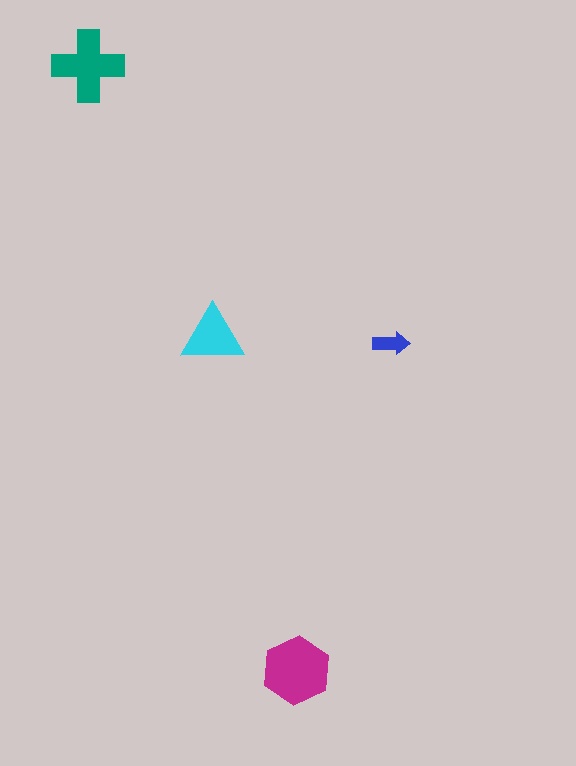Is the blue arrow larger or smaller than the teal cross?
Smaller.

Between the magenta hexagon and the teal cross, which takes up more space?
The magenta hexagon.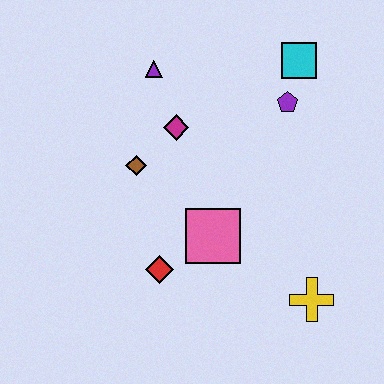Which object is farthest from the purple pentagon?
The red diamond is farthest from the purple pentagon.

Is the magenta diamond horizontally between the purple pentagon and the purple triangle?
Yes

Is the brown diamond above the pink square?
Yes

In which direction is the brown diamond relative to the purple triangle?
The brown diamond is below the purple triangle.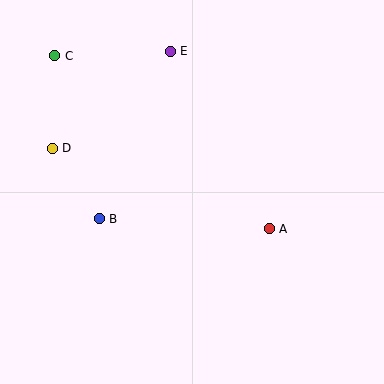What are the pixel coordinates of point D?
Point D is at (52, 148).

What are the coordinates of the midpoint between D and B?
The midpoint between D and B is at (76, 183).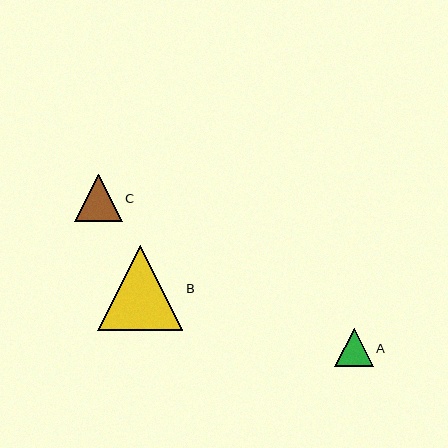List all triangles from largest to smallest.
From largest to smallest: B, C, A.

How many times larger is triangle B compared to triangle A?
Triangle B is approximately 2.2 times the size of triangle A.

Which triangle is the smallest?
Triangle A is the smallest with a size of approximately 38 pixels.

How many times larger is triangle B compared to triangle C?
Triangle B is approximately 1.8 times the size of triangle C.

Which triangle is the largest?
Triangle B is the largest with a size of approximately 85 pixels.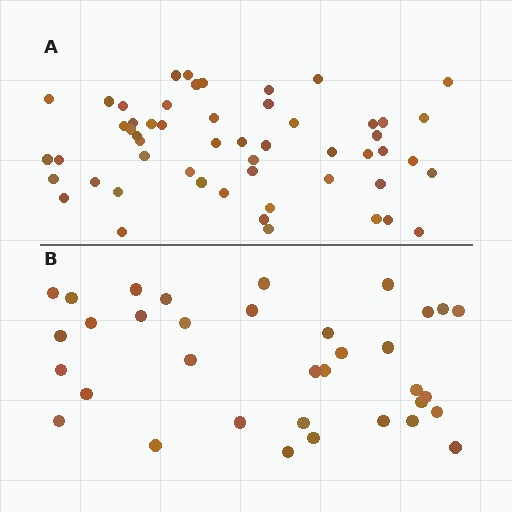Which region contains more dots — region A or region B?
Region A (the top region) has more dots.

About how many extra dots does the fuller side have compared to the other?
Region A has approximately 20 more dots than region B.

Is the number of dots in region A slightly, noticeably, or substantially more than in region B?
Region A has substantially more. The ratio is roughly 1.5 to 1.